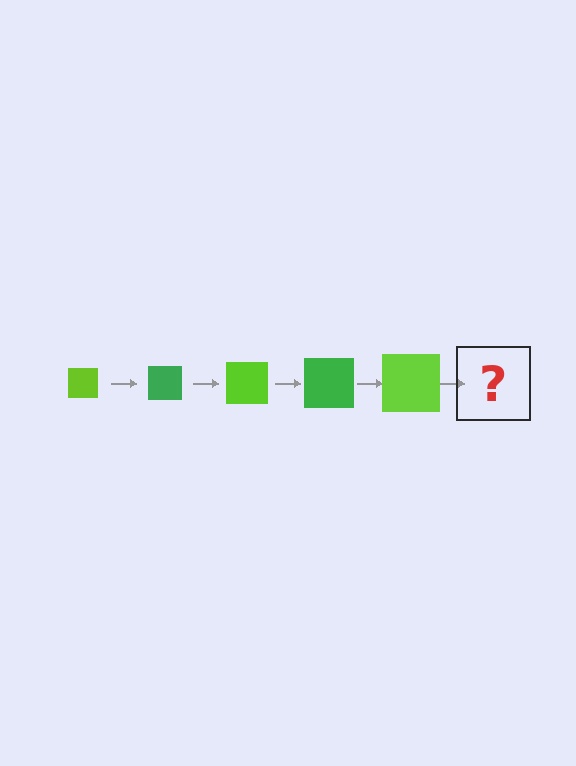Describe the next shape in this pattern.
It should be a green square, larger than the previous one.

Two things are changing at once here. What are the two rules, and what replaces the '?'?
The two rules are that the square grows larger each step and the color cycles through lime and green. The '?' should be a green square, larger than the previous one.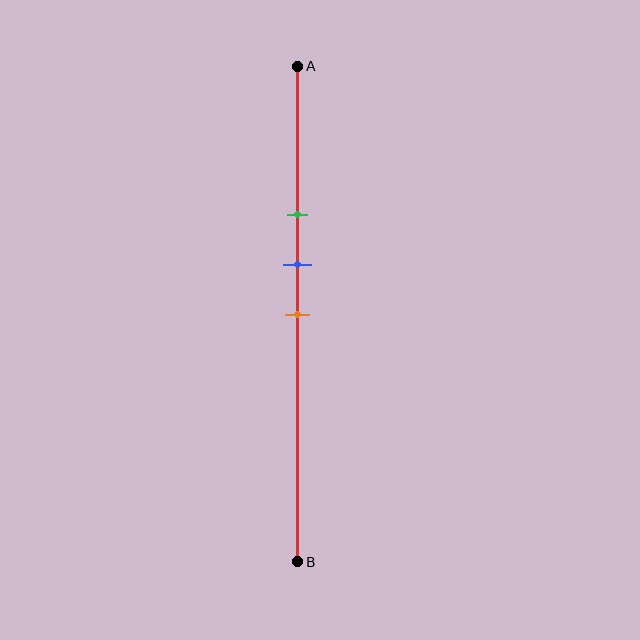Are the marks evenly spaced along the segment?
Yes, the marks are approximately evenly spaced.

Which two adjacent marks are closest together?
The blue and orange marks are the closest adjacent pair.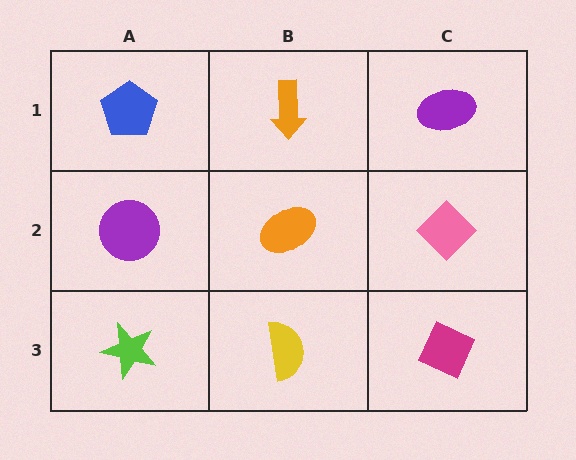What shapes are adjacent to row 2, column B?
An orange arrow (row 1, column B), a yellow semicircle (row 3, column B), a purple circle (row 2, column A), a pink diamond (row 2, column C).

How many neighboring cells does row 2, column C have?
3.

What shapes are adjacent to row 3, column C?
A pink diamond (row 2, column C), a yellow semicircle (row 3, column B).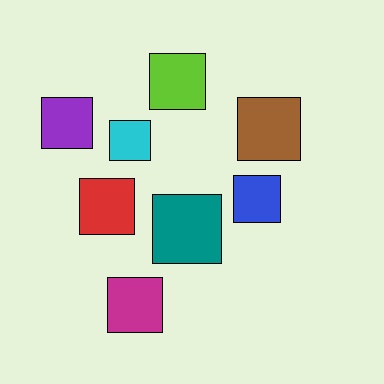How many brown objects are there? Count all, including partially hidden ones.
There is 1 brown object.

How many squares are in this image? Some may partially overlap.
There are 8 squares.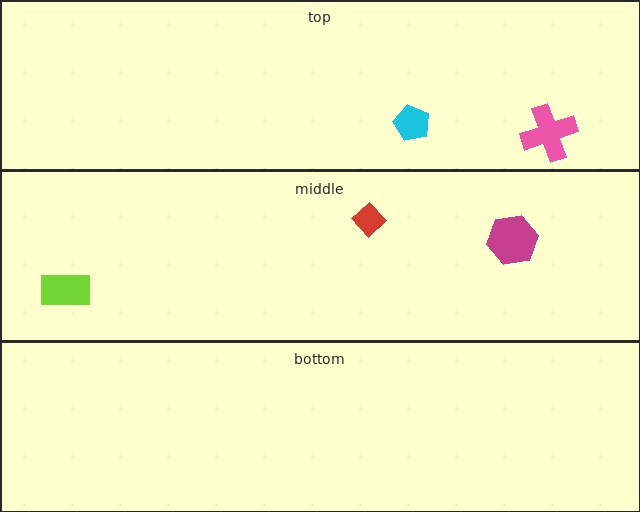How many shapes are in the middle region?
3.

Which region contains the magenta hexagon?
The middle region.